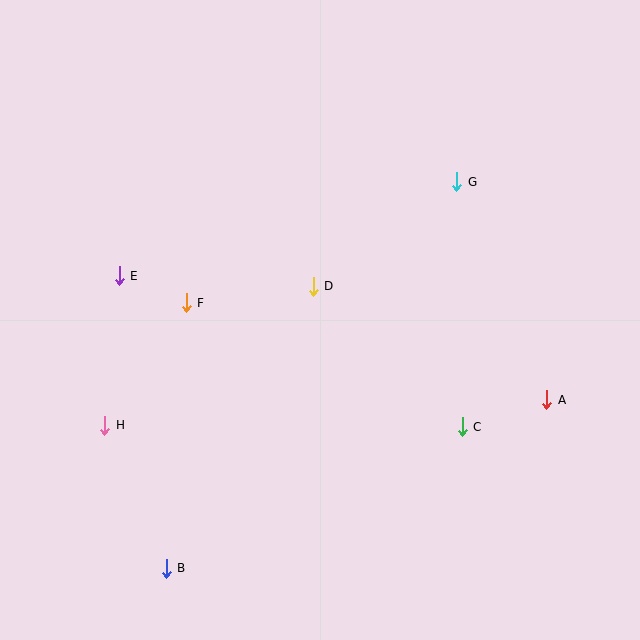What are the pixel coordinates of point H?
Point H is at (105, 425).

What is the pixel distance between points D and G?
The distance between D and G is 177 pixels.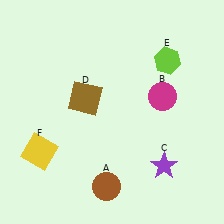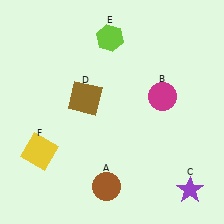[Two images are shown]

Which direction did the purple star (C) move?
The purple star (C) moved right.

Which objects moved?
The objects that moved are: the purple star (C), the lime hexagon (E).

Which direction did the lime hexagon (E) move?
The lime hexagon (E) moved left.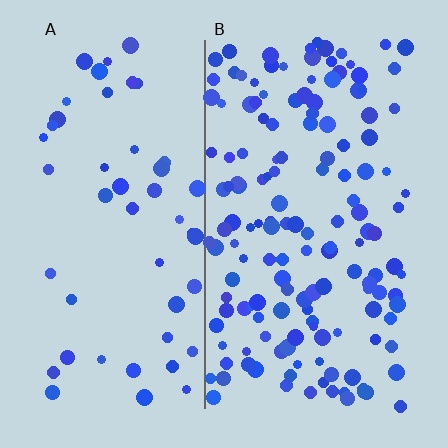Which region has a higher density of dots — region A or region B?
B (the right).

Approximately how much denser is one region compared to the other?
Approximately 3.0× — region B over region A.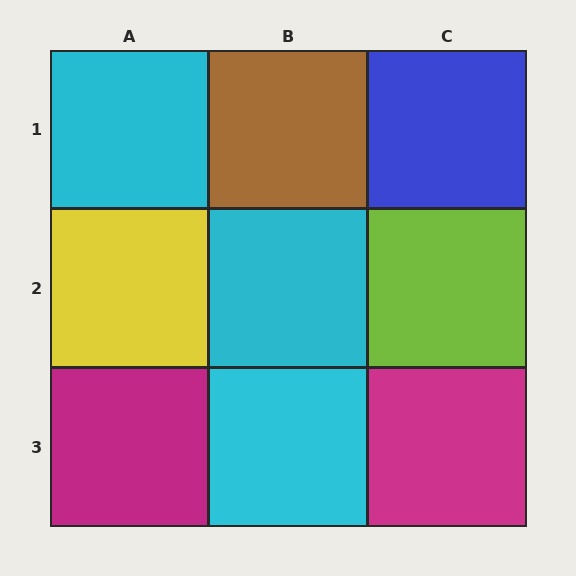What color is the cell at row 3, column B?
Cyan.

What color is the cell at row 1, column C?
Blue.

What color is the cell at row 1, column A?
Cyan.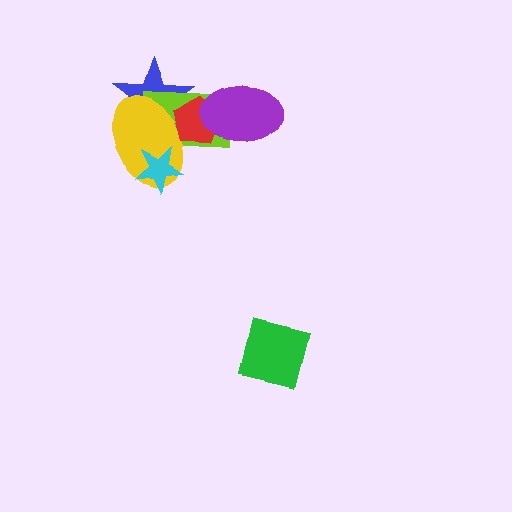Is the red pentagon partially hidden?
Yes, it is partially covered by another shape.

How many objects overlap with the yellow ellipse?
4 objects overlap with the yellow ellipse.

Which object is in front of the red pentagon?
The purple ellipse is in front of the red pentagon.